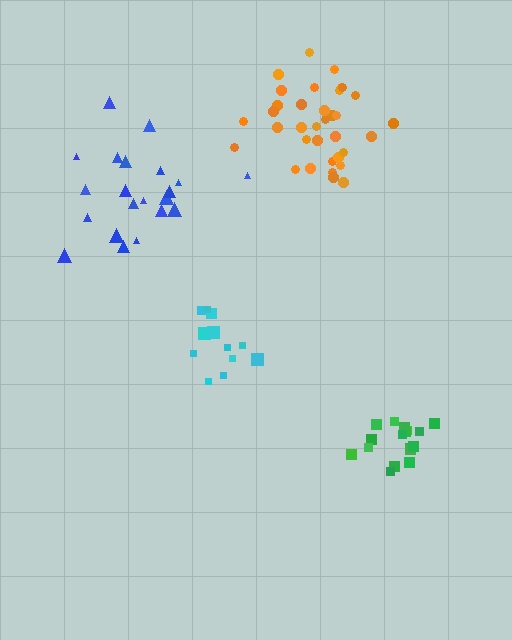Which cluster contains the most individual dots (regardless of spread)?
Orange (35).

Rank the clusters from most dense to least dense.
green, orange, cyan, blue.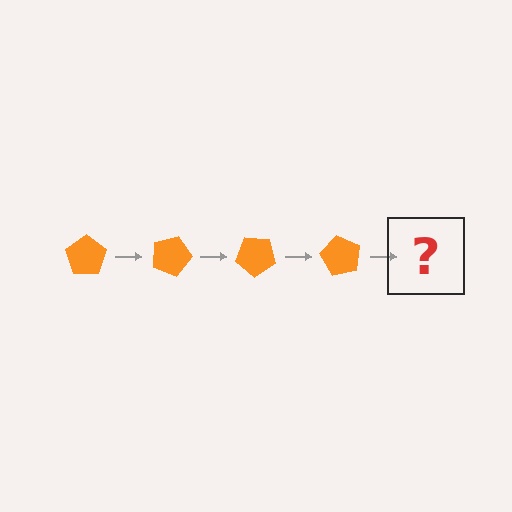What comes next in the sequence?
The next element should be an orange pentagon rotated 80 degrees.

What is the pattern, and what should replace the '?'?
The pattern is that the pentagon rotates 20 degrees each step. The '?' should be an orange pentagon rotated 80 degrees.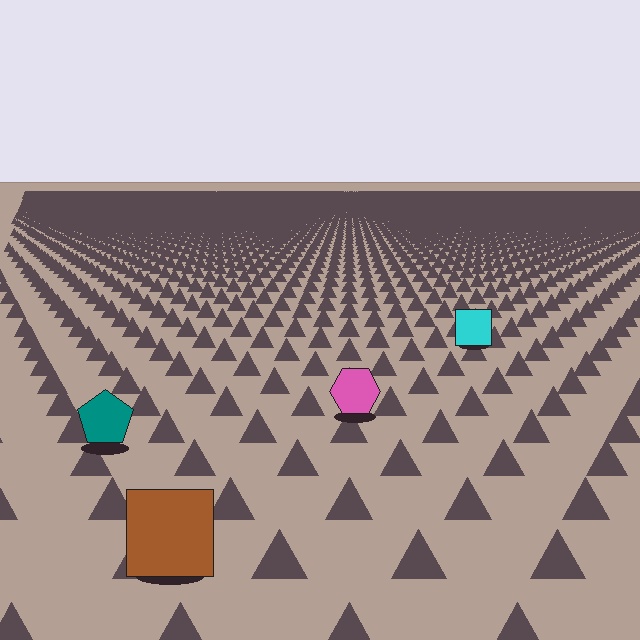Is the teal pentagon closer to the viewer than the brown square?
No. The brown square is closer — you can tell from the texture gradient: the ground texture is coarser near it.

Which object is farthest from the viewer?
The cyan square is farthest from the viewer. It appears smaller and the ground texture around it is denser.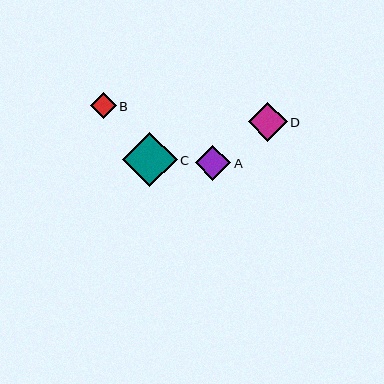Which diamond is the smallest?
Diamond B is the smallest with a size of approximately 26 pixels.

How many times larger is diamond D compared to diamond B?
Diamond D is approximately 1.5 times the size of diamond B.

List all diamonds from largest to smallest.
From largest to smallest: C, D, A, B.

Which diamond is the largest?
Diamond C is the largest with a size of approximately 55 pixels.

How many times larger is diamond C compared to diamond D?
Diamond C is approximately 1.4 times the size of diamond D.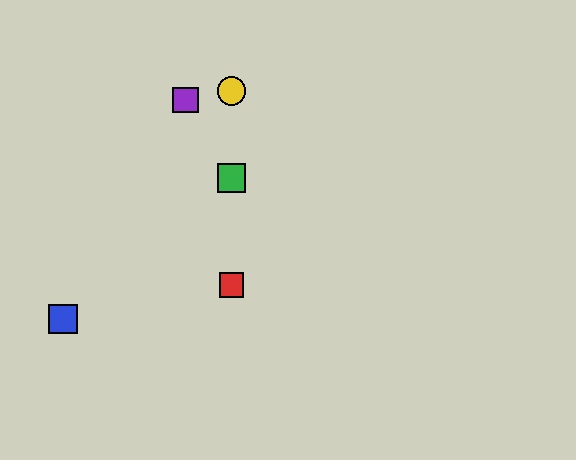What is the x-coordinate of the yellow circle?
The yellow circle is at x≈232.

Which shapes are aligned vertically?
The red square, the green square, the yellow circle are aligned vertically.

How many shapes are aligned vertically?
3 shapes (the red square, the green square, the yellow circle) are aligned vertically.